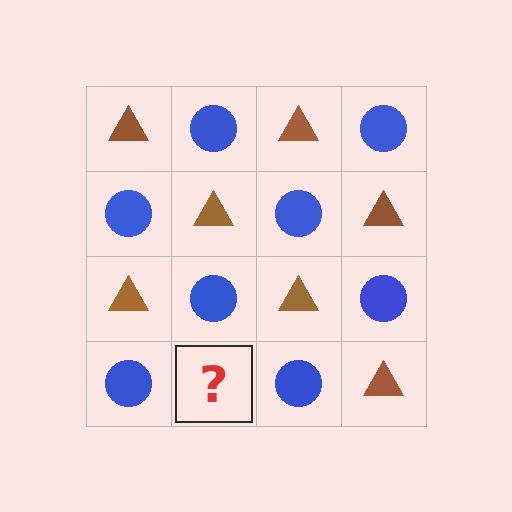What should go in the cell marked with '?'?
The missing cell should contain a brown triangle.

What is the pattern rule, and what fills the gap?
The rule is that it alternates brown triangle and blue circle in a checkerboard pattern. The gap should be filled with a brown triangle.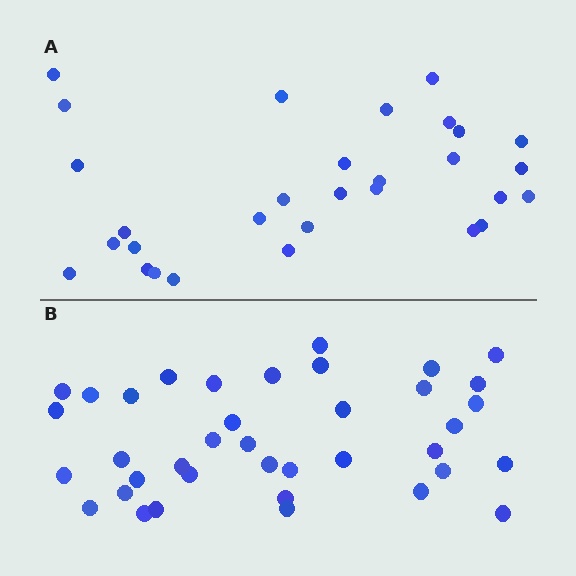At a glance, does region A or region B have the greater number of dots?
Region B (the bottom region) has more dots.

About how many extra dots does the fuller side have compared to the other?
Region B has roughly 8 or so more dots than region A.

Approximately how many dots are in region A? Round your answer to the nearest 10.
About 30 dots.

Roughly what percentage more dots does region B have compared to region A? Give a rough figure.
About 25% more.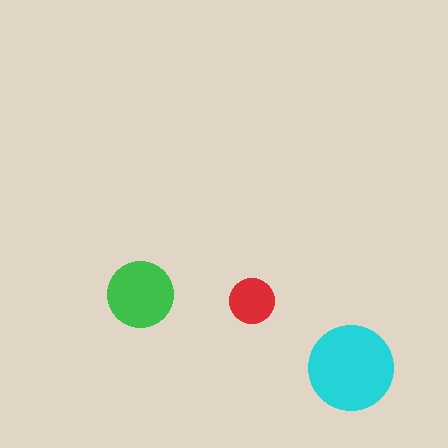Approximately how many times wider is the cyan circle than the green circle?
About 1.5 times wider.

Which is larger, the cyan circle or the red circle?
The cyan one.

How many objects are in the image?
There are 3 objects in the image.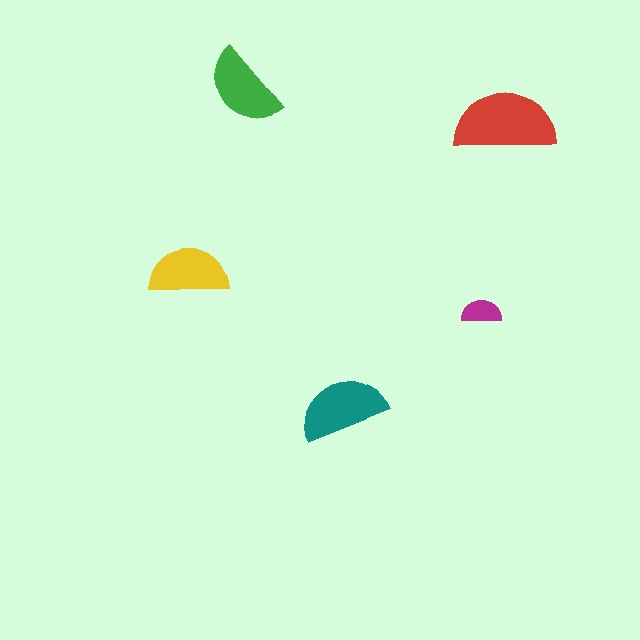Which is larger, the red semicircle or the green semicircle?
The red one.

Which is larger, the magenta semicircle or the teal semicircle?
The teal one.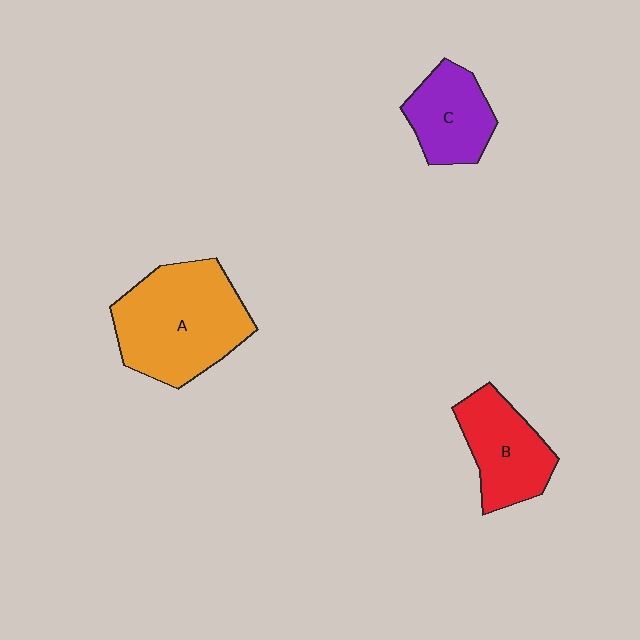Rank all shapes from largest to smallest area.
From largest to smallest: A (orange), B (red), C (purple).